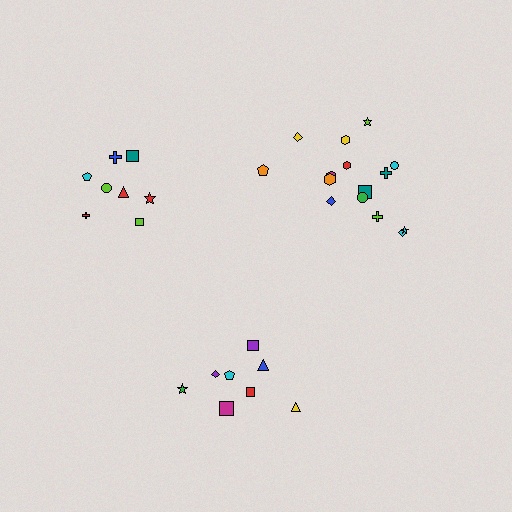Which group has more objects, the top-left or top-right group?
The top-right group.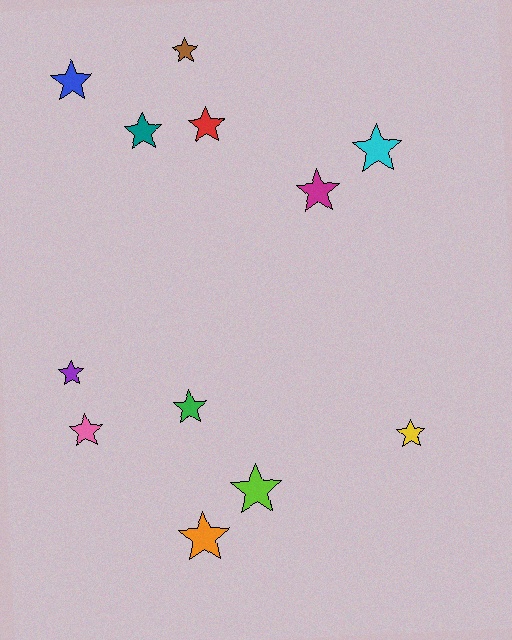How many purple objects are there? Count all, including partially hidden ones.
There is 1 purple object.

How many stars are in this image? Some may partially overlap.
There are 12 stars.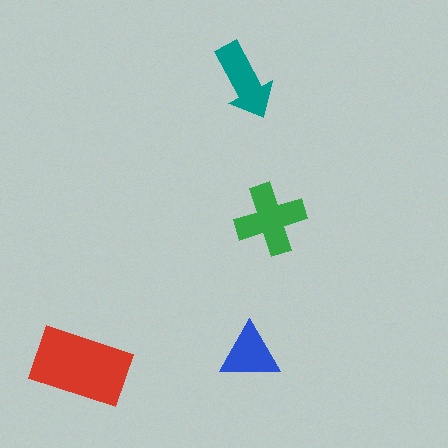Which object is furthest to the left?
The red rectangle is leftmost.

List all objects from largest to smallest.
The red rectangle, the green cross, the teal arrow, the blue triangle.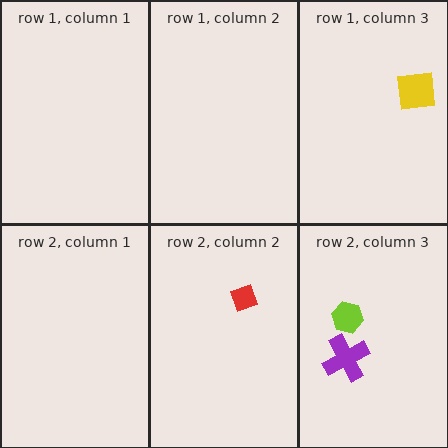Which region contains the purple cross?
The row 2, column 3 region.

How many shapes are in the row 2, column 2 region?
1.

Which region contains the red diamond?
The row 2, column 2 region.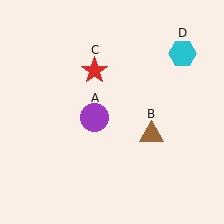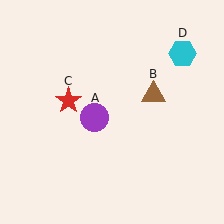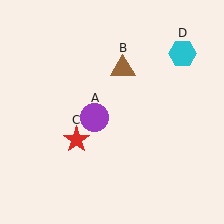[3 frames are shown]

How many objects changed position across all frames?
2 objects changed position: brown triangle (object B), red star (object C).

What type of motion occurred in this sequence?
The brown triangle (object B), red star (object C) rotated counterclockwise around the center of the scene.